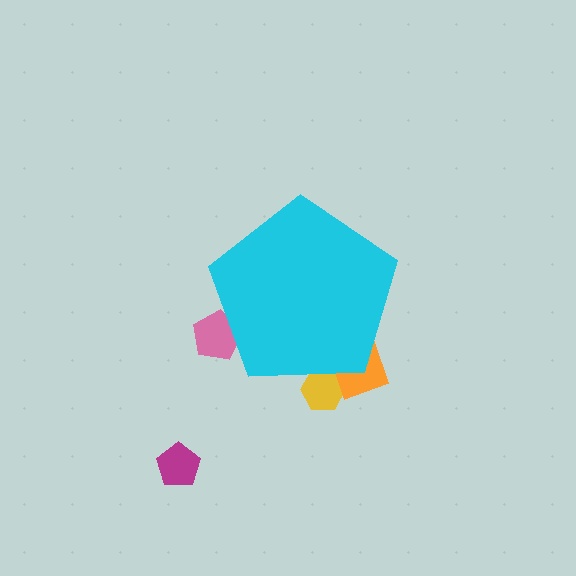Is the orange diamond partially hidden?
Yes, the orange diamond is partially hidden behind the cyan pentagon.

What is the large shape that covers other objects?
A cyan pentagon.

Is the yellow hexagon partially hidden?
Yes, the yellow hexagon is partially hidden behind the cyan pentagon.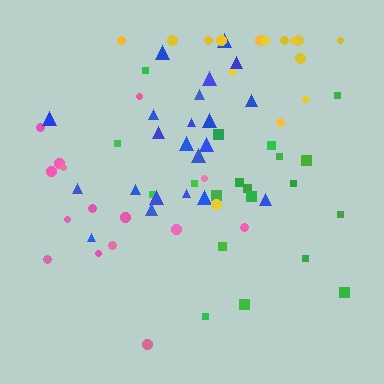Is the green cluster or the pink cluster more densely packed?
Pink.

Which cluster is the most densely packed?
Blue.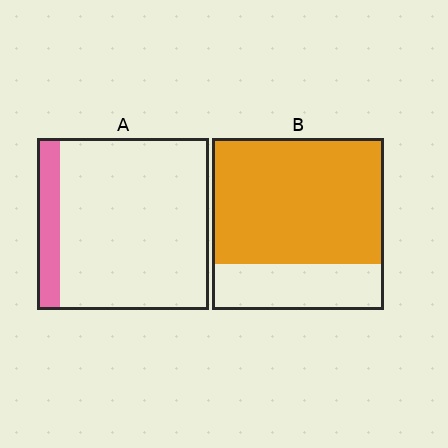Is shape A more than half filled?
No.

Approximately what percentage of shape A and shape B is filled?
A is approximately 15% and B is approximately 75%.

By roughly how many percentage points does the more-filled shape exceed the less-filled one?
By roughly 60 percentage points (B over A).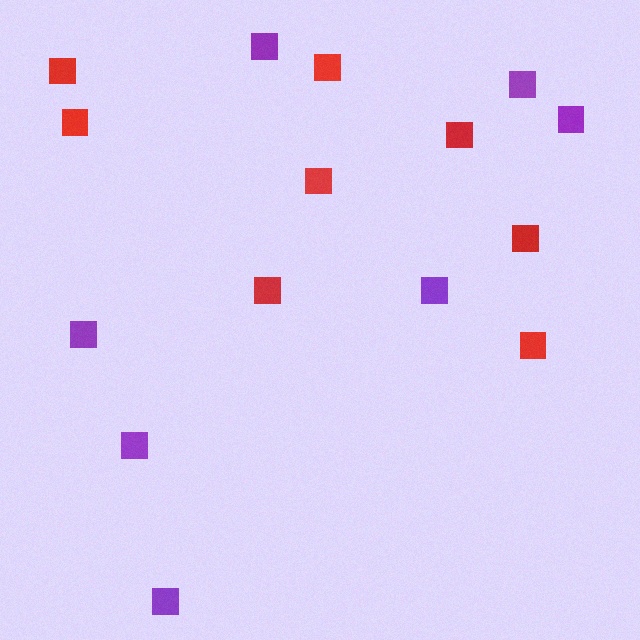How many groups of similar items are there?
There are 2 groups: one group of purple squares (7) and one group of red squares (8).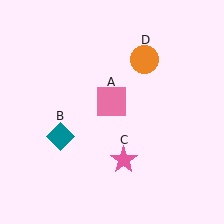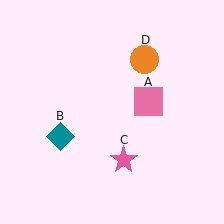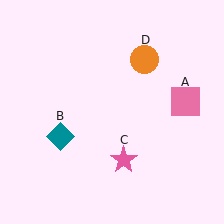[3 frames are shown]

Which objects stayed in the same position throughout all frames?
Teal diamond (object B) and pink star (object C) and orange circle (object D) remained stationary.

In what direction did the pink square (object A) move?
The pink square (object A) moved right.